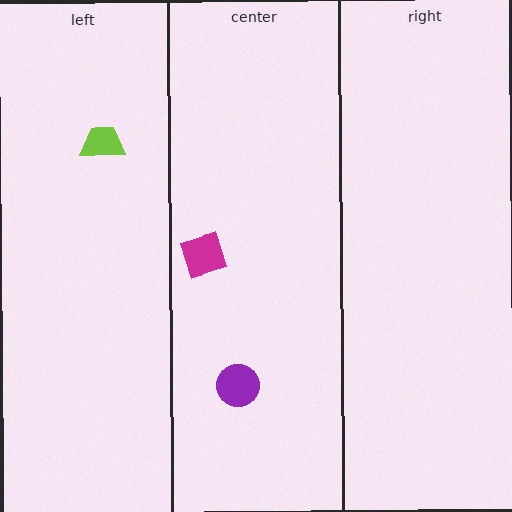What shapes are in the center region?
The purple circle, the magenta square.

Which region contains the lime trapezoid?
The left region.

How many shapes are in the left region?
1.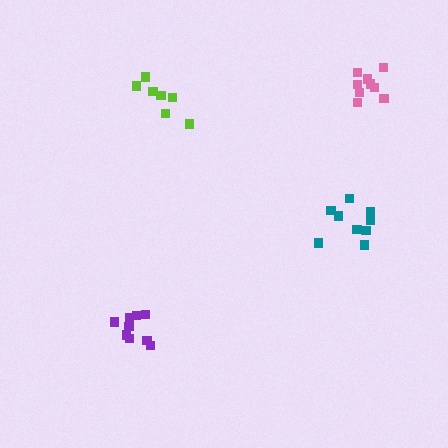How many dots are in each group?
Group 1: 9 dots, Group 2: 9 dots, Group 3: 7 dots, Group 4: 10 dots (35 total).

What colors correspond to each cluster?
The clusters are colored: teal, purple, lime, pink.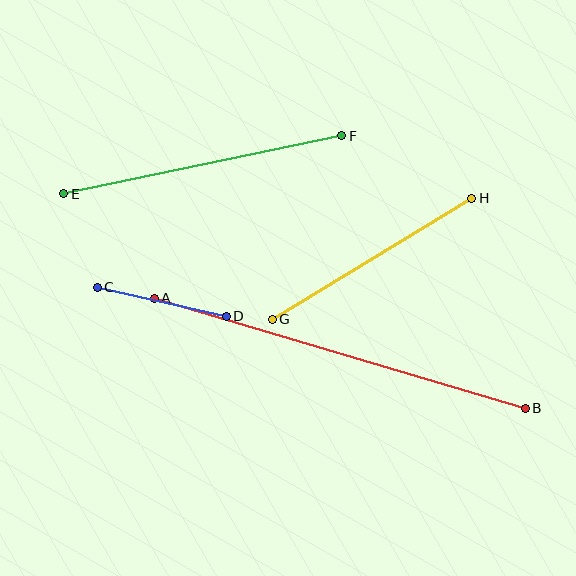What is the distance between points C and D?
The distance is approximately 133 pixels.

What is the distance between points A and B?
The distance is approximately 387 pixels.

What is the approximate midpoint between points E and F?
The midpoint is at approximately (203, 165) pixels.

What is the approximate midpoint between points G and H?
The midpoint is at approximately (372, 259) pixels.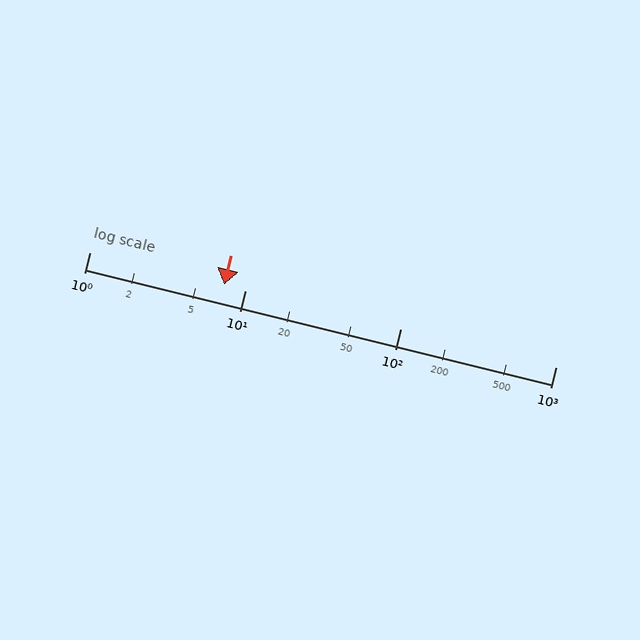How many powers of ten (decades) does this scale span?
The scale spans 3 decades, from 1 to 1000.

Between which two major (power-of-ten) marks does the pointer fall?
The pointer is between 1 and 10.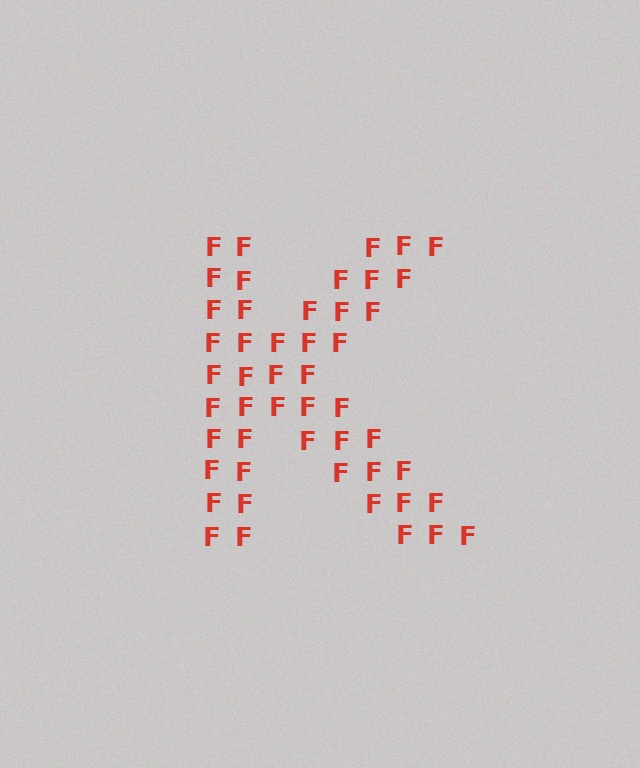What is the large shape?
The large shape is the letter K.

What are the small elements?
The small elements are letter F's.